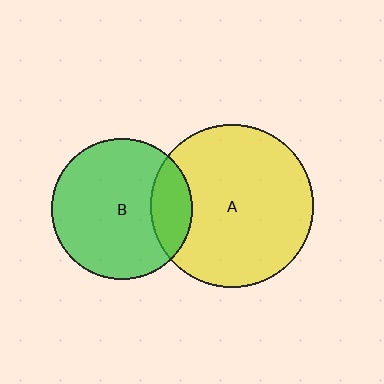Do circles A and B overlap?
Yes.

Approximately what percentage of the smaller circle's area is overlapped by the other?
Approximately 20%.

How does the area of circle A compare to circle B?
Approximately 1.3 times.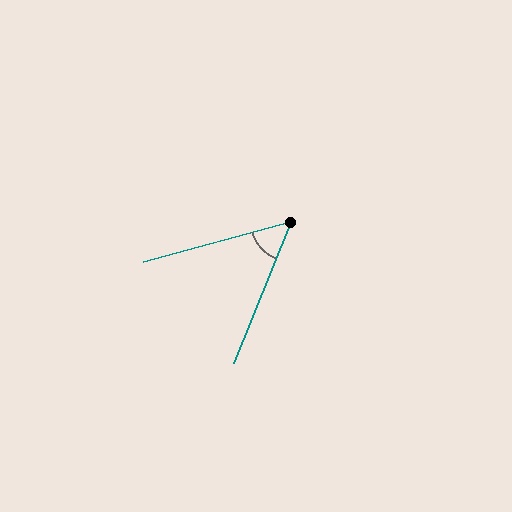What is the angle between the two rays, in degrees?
Approximately 53 degrees.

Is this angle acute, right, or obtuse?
It is acute.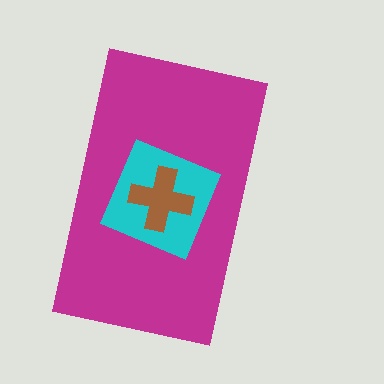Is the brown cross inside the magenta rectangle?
Yes.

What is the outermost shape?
The magenta rectangle.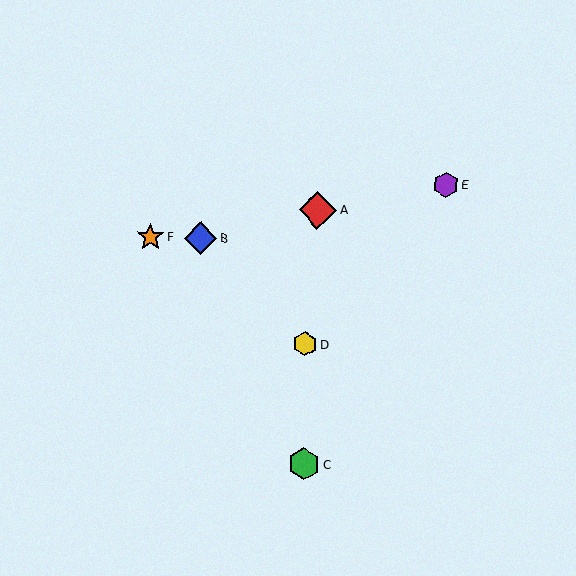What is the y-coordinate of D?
Object D is at y≈344.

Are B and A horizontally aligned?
No, B is at y≈238 and A is at y≈210.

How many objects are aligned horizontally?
2 objects (B, F) are aligned horizontally.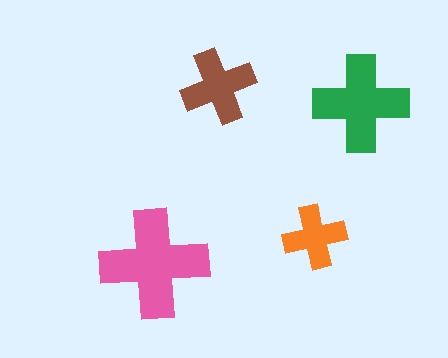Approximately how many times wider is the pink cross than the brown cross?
About 1.5 times wider.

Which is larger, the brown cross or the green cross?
The green one.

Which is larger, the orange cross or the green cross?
The green one.